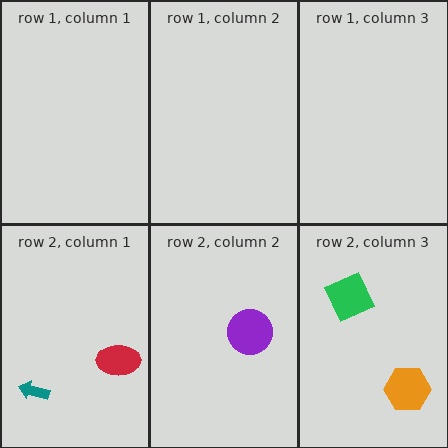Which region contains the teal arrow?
The row 2, column 1 region.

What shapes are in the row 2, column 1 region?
The teal arrow, the red ellipse.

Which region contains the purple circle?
The row 2, column 2 region.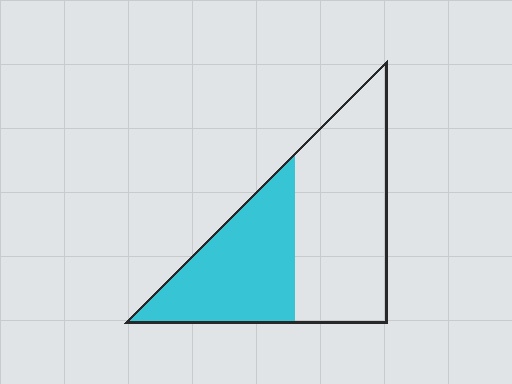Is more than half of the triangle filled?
No.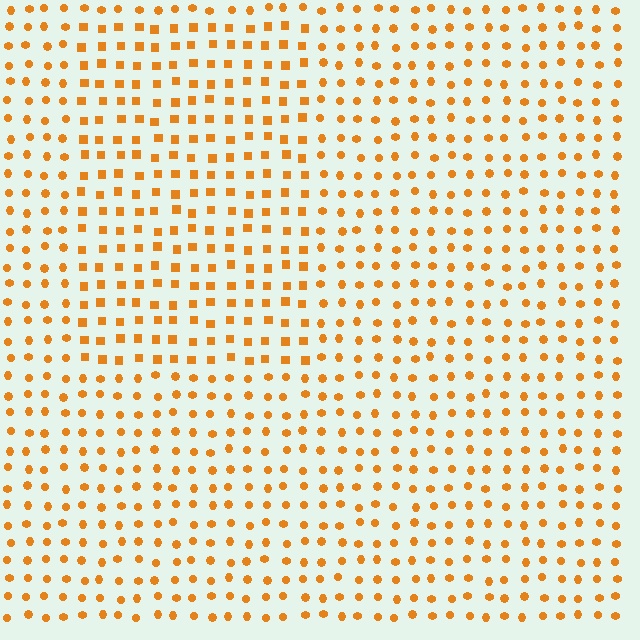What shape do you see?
I see a rectangle.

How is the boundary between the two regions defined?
The boundary is defined by a change in element shape: squares inside vs. circles outside. All elements share the same color and spacing.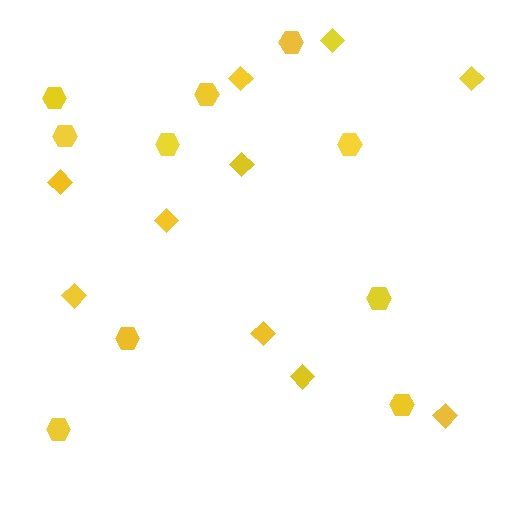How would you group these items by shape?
There are 2 groups: one group of diamonds (10) and one group of hexagons (10).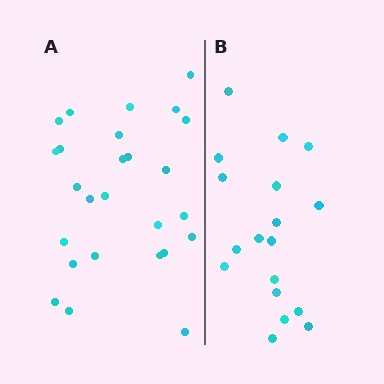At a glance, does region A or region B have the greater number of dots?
Region A (the left region) has more dots.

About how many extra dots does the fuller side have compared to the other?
Region A has roughly 8 or so more dots than region B.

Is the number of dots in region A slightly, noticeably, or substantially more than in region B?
Region A has noticeably more, but not dramatically so. The ratio is roughly 1.4 to 1.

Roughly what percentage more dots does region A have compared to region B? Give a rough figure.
About 45% more.